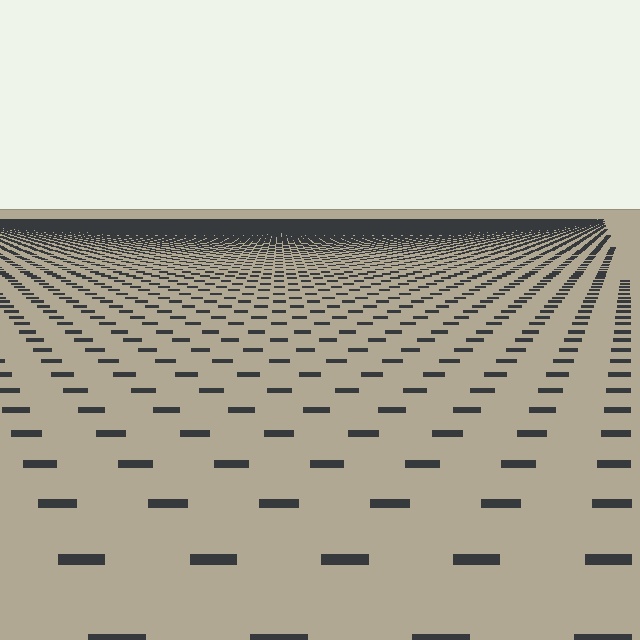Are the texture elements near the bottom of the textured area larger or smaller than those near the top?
Larger. Near the bottom, elements are closer to the viewer and appear at a bigger on-screen size.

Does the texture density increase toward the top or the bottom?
Density increases toward the top.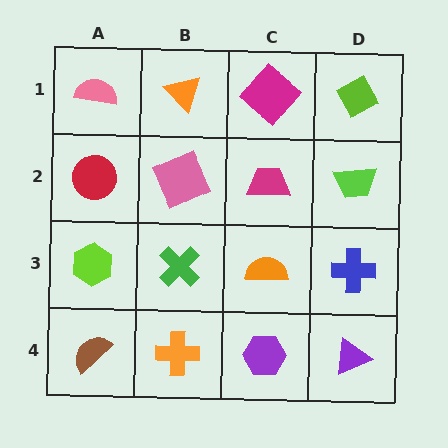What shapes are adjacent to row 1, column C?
A magenta trapezoid (row 2, column C), an orange triangle (row 1, column B), a lime diamond (row 1, column D).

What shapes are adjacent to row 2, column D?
A lime diamond (row 1, column D), a blue cross (row 3, column D), a magenta trapezoid (row 2, column C).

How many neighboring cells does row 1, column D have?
2.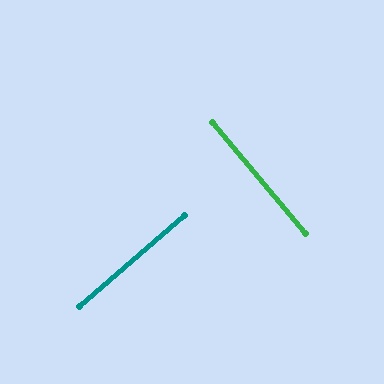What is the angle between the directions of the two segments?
Approximately 89 degrees.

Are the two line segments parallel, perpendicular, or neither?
Perpendicular — they meet at approximately 89°.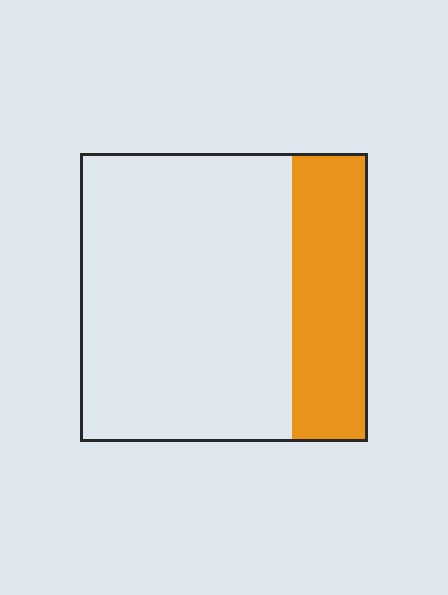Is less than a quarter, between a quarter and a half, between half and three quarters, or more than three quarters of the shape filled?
Between a quarter and a half.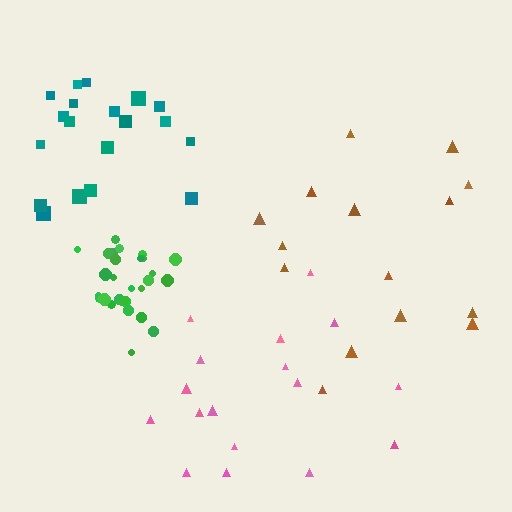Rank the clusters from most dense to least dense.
green, teal, pink, brown.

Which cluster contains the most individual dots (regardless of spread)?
Green (30).